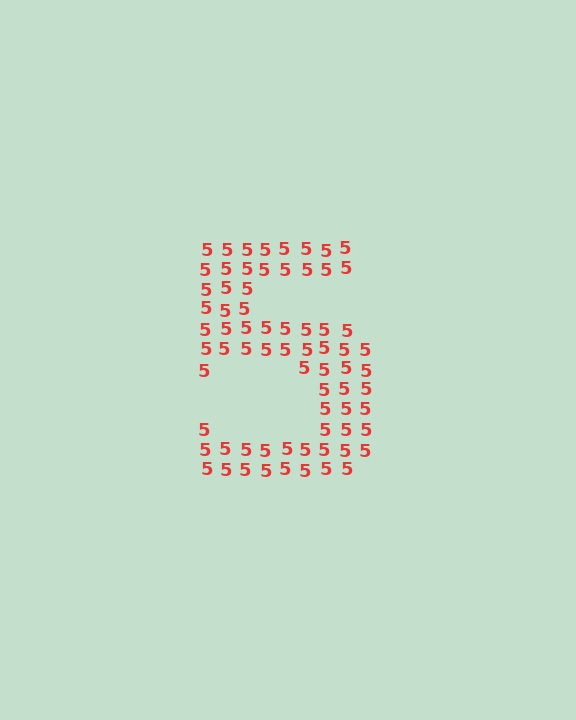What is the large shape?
The large shape is the digit 5.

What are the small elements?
The small elements are digit 5's.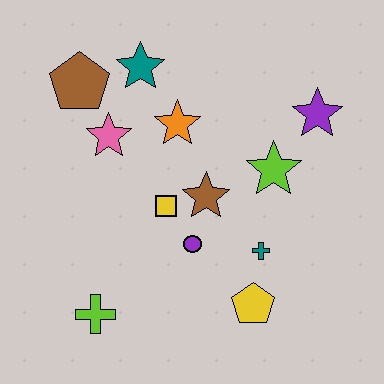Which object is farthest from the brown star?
The brown pentagon is farthest from the brown star.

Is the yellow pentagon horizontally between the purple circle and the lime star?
Yes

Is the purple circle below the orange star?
Yes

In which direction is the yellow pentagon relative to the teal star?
The yellow pentagon is below the teal star.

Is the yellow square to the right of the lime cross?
Yes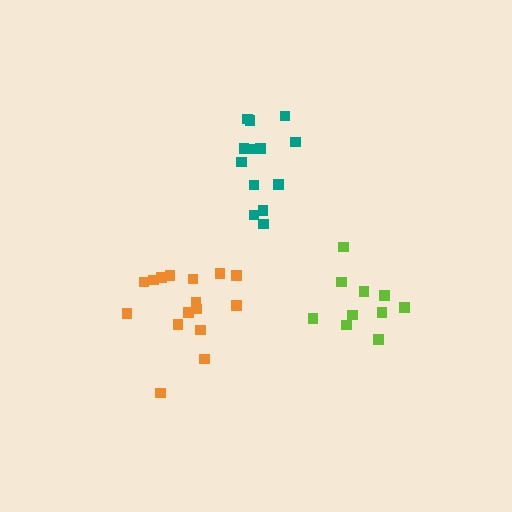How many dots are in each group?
Group 1: 16 dots, Group 2: 10 dots, Group 3: 13 dots (39 total).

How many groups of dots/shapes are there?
There are 3 groups.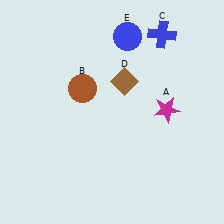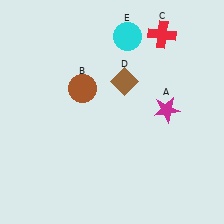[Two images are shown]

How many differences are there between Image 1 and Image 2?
There are 2 differences between the two images.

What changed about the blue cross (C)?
In Image 1, C is blue. In Image 2, it changed to red.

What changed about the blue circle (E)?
In Image 1, E is blue. In Image 2, it changed to cyan.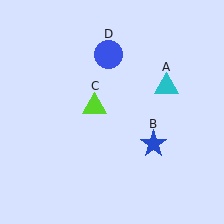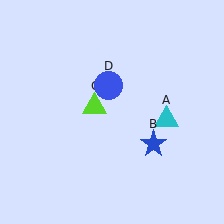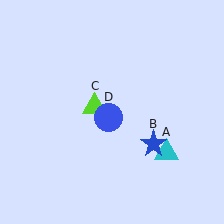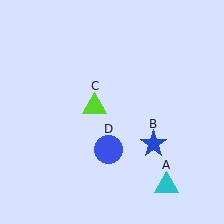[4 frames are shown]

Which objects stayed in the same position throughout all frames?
Blue star (object B) and lime triangle (object C) remained stationary.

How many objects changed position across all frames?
2 objects changed position: cyan triangle (object A), blue circle (object D).